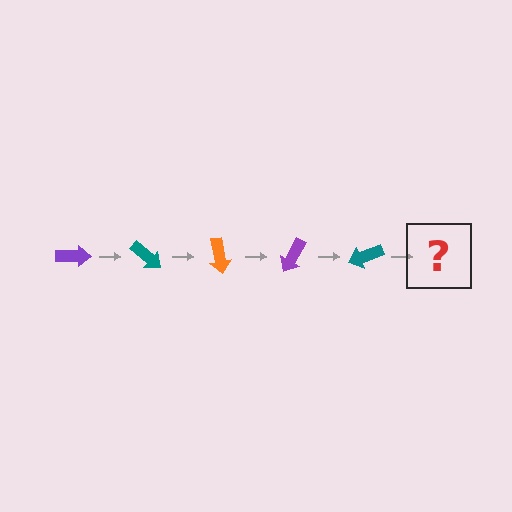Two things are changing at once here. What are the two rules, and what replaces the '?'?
The two rules are that it rotates 40 degrees each step and the color cycles through purple, teal, and orange. The '?' should be an orange arrow, rotated 200 degrees from the start.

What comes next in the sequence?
The next element should be an orange arrow, rotated 200 degrees from the start.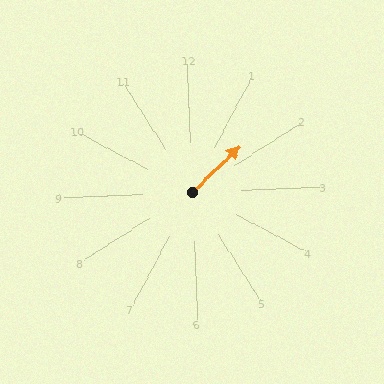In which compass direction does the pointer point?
Northeast.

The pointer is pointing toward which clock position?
Roughly 2 o'clock.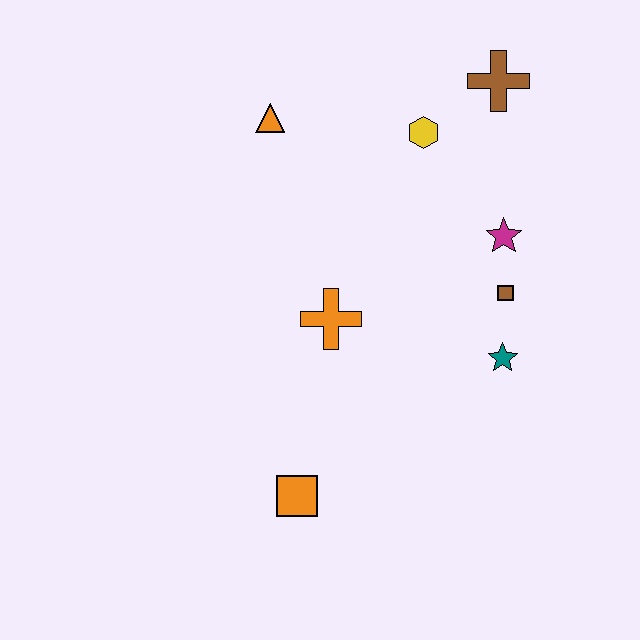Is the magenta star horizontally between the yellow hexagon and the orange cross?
No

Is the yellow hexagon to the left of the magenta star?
Yes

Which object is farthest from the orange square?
The brown cross is farthest from the orange square.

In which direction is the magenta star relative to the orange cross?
The magenta star is to the right of the orange cross.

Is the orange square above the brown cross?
No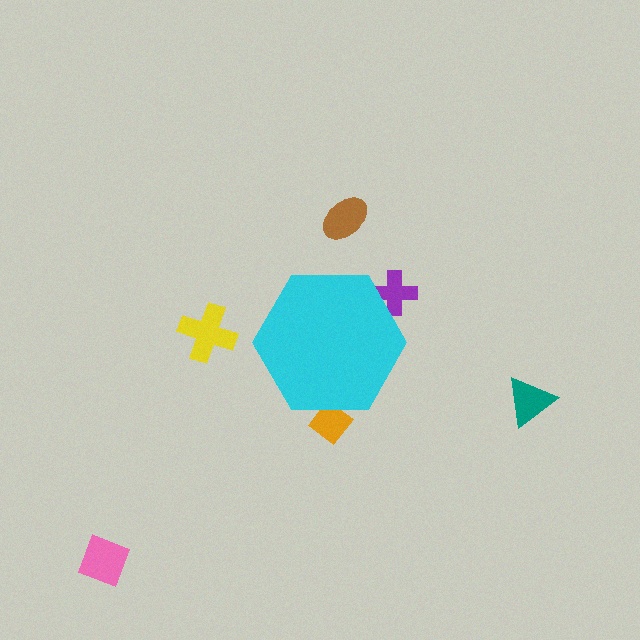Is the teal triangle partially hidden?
No, the teal triangle is fully visible.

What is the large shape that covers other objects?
A cyan hexagon.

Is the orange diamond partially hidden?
Yes, the orange diamond is partially hidden behind the cyan hexagon.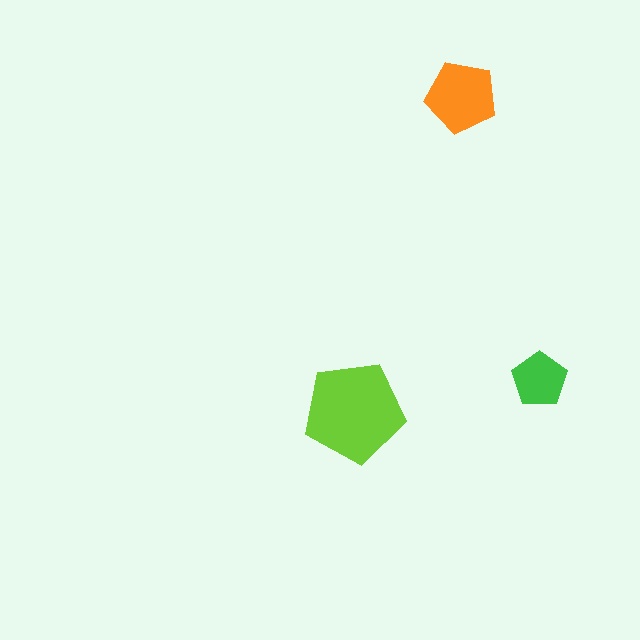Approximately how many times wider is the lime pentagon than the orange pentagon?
About 1.5 times wider.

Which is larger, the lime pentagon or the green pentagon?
The lime one.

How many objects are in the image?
There are 3 objects in the image.